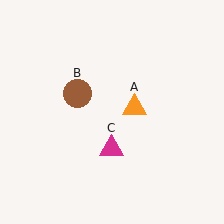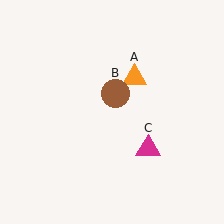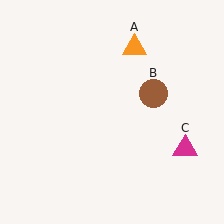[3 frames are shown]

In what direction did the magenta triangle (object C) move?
The magenta triangle (object C) moved right.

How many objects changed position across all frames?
3 objects changed position: orange triangle (object A), brown circle (object B), magenta triangle (object C).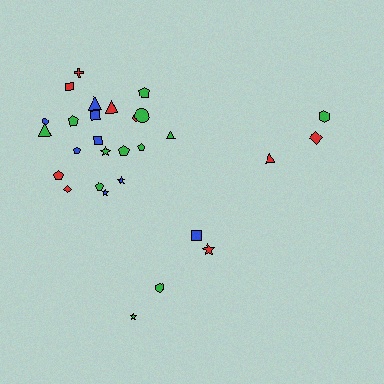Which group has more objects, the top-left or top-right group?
The top-left group.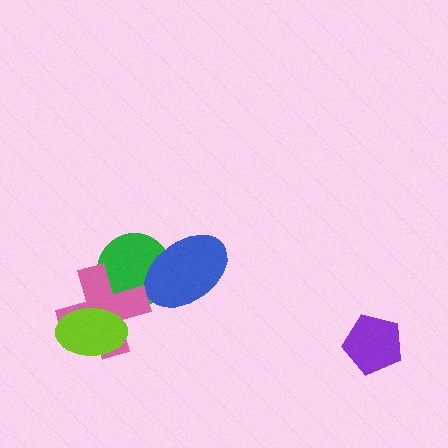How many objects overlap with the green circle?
2 objects overlap with the green circle.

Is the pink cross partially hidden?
Yes, it is partially covered by another shape.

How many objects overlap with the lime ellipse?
1 object overlaps with the lime ellipse.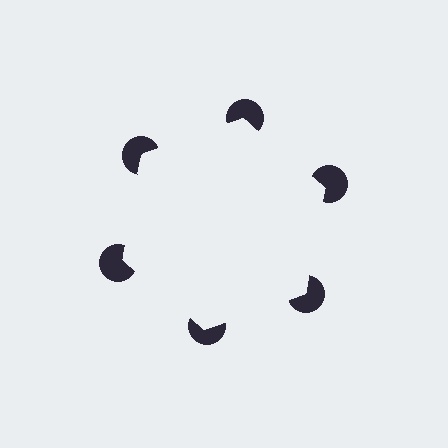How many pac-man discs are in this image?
There are 6 — one at each vertex of the illusory hexagon.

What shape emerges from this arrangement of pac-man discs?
An illusory hexagon — its edges are inferred from the aligned wedge cuts in the pac-man discs, not physically drawn.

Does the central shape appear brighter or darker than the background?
It typically appears slightly brighter than the background, even though no actual brightness change is drawn.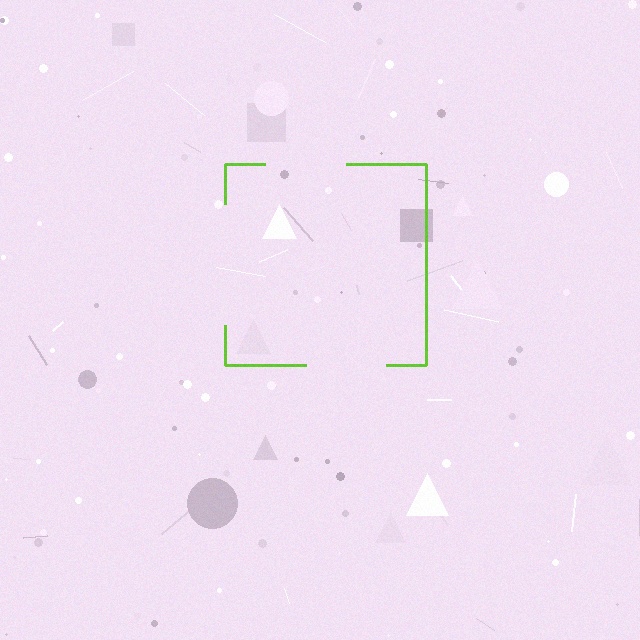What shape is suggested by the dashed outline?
The dashed outline suggests a square.